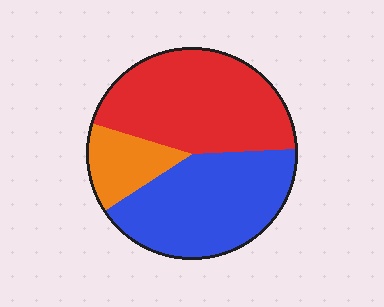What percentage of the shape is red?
Red covers roughly 45% of the shape.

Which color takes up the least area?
Orange, at roughly 15%.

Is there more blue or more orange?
Blue.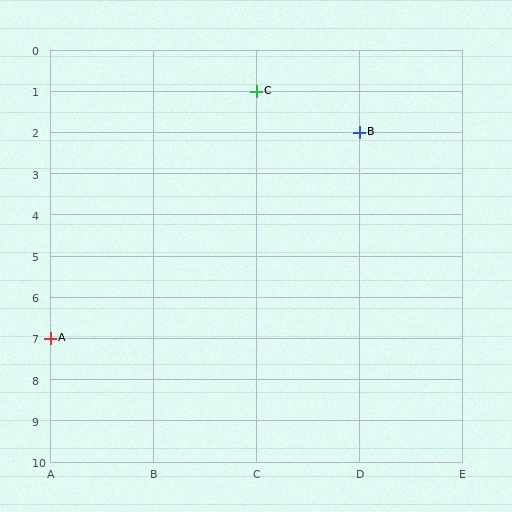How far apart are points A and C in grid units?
Points A and C are 2 columns and 6 rows apart (about 6.3 grid units diagonally).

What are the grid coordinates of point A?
Point A is at grid coordinates (A, 7).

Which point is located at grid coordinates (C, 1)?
Point C is at (C, 1).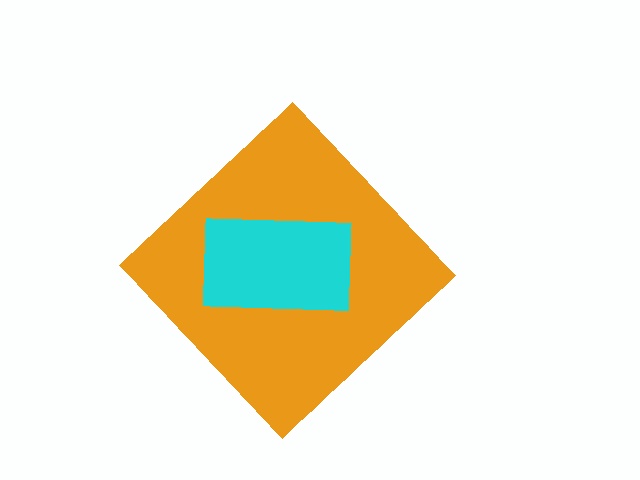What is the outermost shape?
The orange diamond.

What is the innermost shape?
The cyan rectangle.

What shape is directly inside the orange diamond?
The cyan rectangle.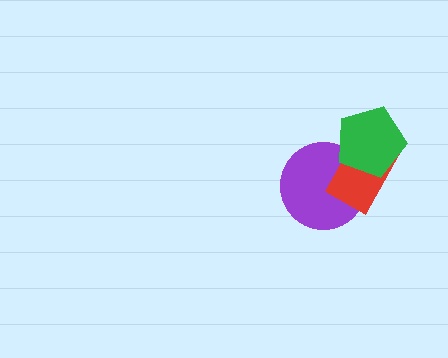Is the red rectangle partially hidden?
Yes, it is partially covered by another shape.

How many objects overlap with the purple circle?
2 objects overlap with the purple circle.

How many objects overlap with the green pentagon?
2 objects overlap with the green pentagon.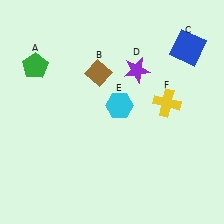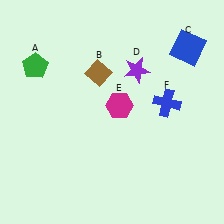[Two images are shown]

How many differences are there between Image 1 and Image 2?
There are 2 differences between the two images.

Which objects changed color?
E changed from cyan to magenta. F changed from yellow to blue.